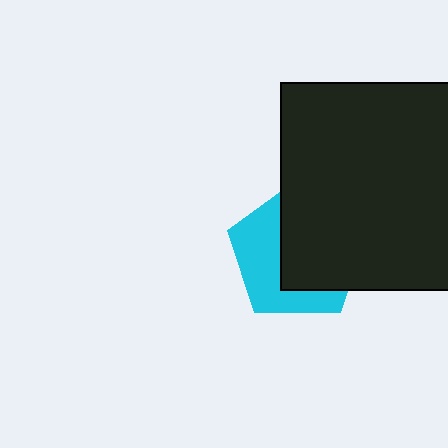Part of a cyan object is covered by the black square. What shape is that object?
It is a pentagon.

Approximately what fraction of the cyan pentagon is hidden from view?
Roughly 57% of the cyan pentagon is hidden behind the black square.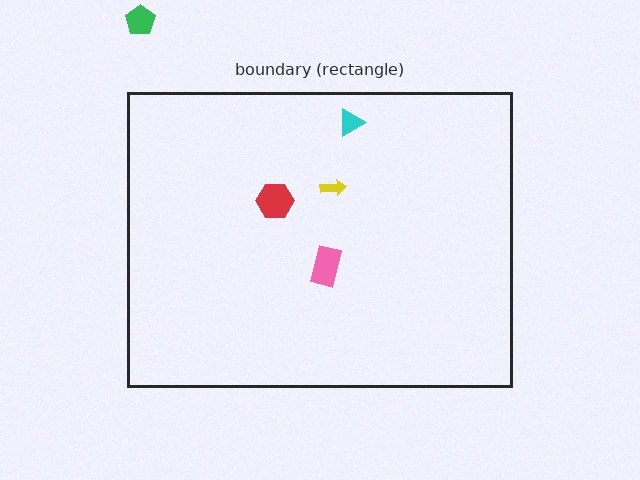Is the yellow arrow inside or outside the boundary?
Inside.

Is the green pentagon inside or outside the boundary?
Outside.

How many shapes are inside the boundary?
4 inside, 1 outside.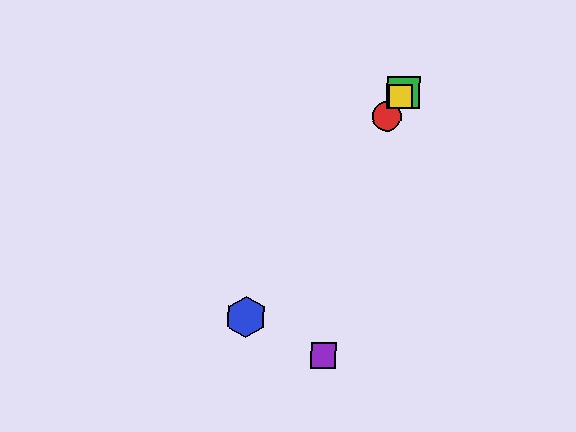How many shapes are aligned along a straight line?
4 shapes (the red circle, the blue hexagon, the green square, the yellow square) are aligned along a straight line.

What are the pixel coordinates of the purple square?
The purple square is at (323, 356).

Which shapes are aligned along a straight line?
The red circle, the blue hexagon, the green square, the yellow square are aligned along a straight line.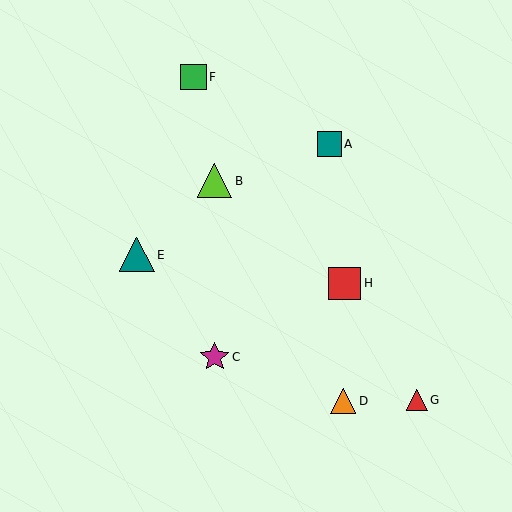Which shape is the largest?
The teal triangle (labeled E) is the largest.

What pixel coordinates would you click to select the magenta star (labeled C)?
Click at (215, 357) to select the magenta star C.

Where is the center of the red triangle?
The center of the red triangle is at (417, 400).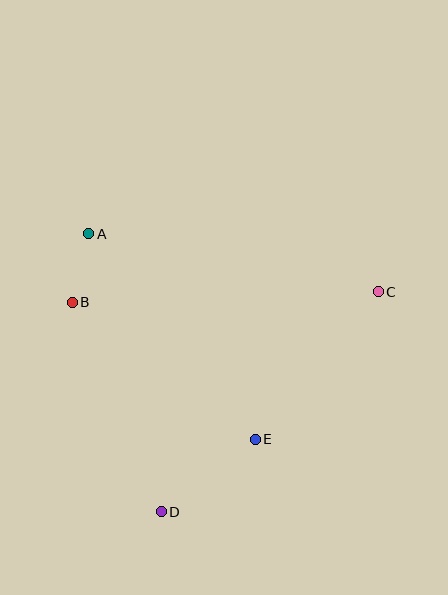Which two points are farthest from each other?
Points C and D are farthest from each other.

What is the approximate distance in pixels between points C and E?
The distance between C and E is approximately 192 pixels.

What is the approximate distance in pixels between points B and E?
The distance between B and E is approximately 229 pixels.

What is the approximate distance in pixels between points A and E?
The distance between A and E is approximately 265 pixels.